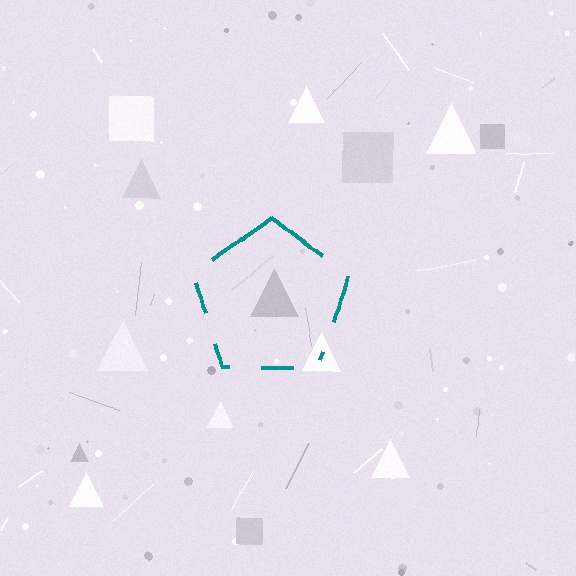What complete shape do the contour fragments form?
The contour fragments form a pentagon.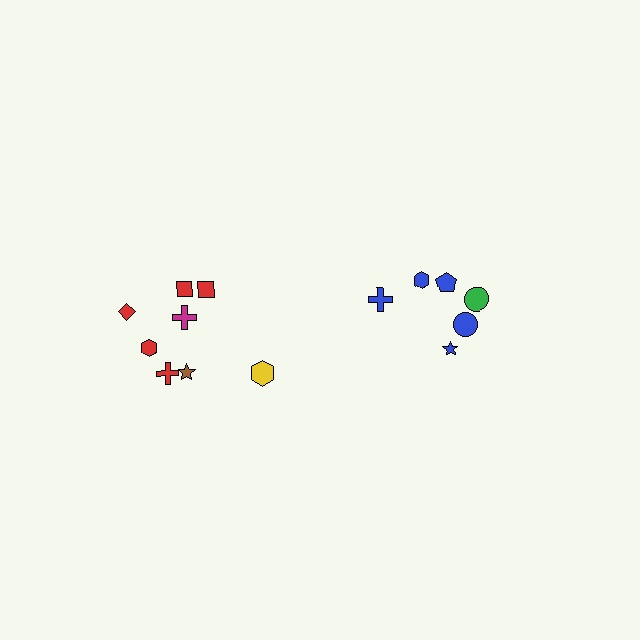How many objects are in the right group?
There are 6 objects.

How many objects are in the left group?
There are 8 objects.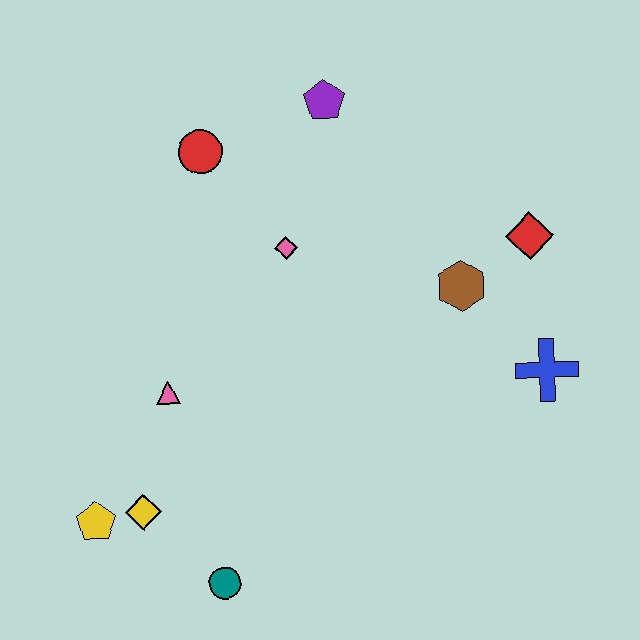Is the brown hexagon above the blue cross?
Yes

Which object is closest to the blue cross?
The brown hexagon is closest to the blue cross.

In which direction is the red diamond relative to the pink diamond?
The red diamond is to the right of the pink diamond.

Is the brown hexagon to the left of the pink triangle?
No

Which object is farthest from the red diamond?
The yellow pentagon is farthest from the red diamond.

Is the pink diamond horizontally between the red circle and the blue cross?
Yes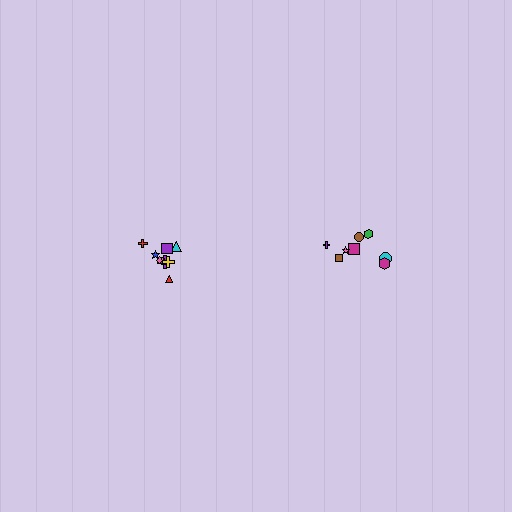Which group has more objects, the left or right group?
The left group.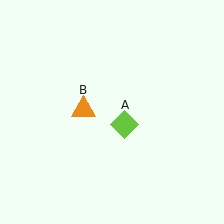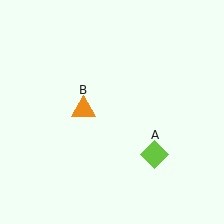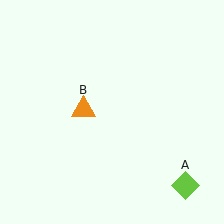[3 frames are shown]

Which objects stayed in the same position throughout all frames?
Orange triangle (object B) remained stationary.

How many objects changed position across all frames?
1 object changed position: lime diamond (object A).